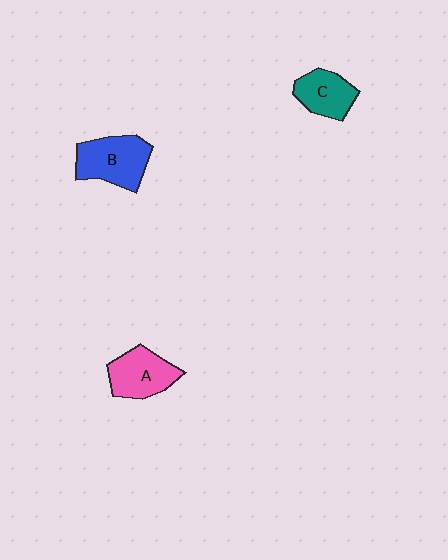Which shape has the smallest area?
Shape C (teal).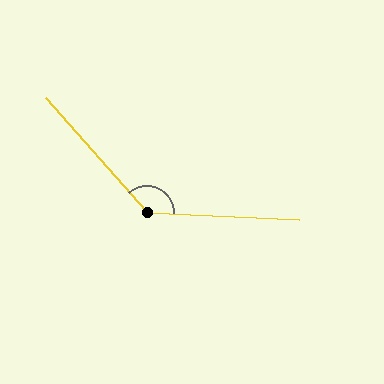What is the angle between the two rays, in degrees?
Approximately 134 degrees.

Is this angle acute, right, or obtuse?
It is obtuse.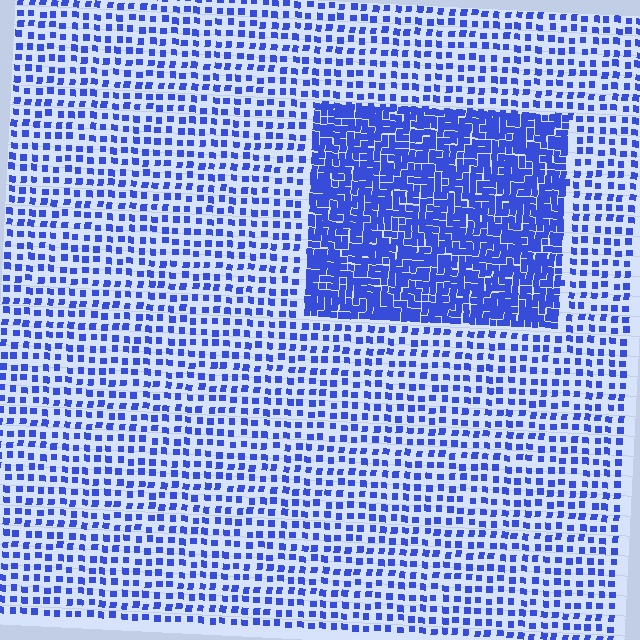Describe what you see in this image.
The image contains small blue elements arranged at two different densities. A rectangle-shaped region is visible where the elements are more densely packed than the surrounding area.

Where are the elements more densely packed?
The elements are more densely packed inside the rectangle boundary.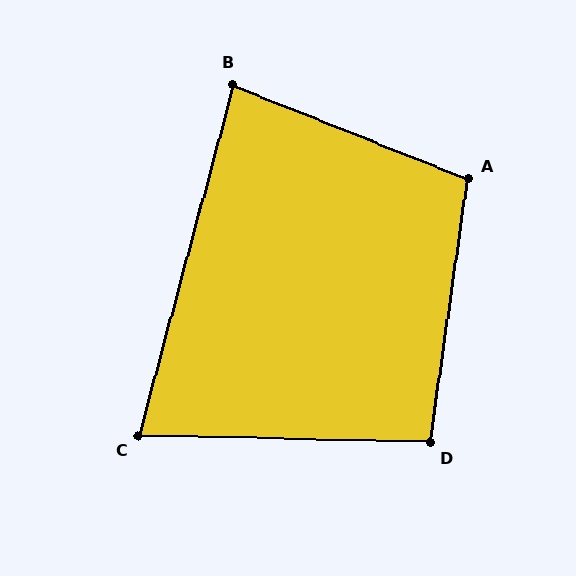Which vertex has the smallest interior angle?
C, at approximately 76 degrees.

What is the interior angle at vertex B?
Approximately 83 degrees (acute).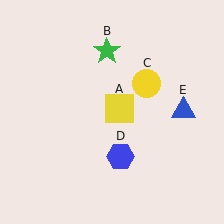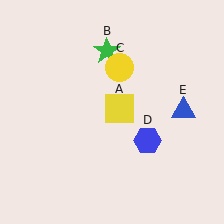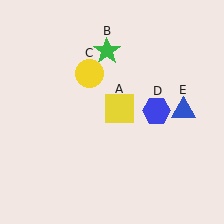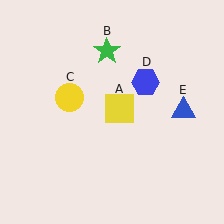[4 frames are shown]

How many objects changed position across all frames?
2 objects changed position: yellow circle (object C), blue hexagon (object D).